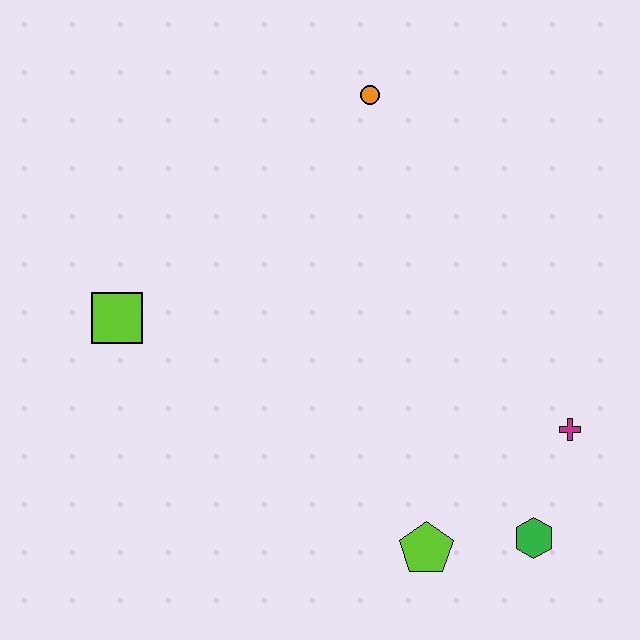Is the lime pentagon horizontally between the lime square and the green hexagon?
Yes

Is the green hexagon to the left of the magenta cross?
Yes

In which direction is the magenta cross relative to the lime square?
The magenta cross is to the right of the lime square.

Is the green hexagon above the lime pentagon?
Yes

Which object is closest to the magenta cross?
The green hexagon is closest to the magenta cross.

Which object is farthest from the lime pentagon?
The orange circle is farthest from the lime pentagon.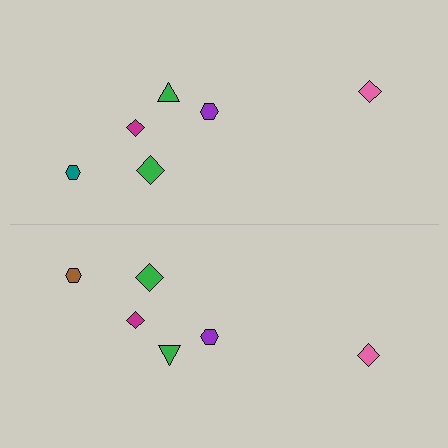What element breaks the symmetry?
The brown hexagon on the bottom side breaks the symmetry — its mirror counterpart is teal.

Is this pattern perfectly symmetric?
No, the pattern is not perfectly symmetric. The brown hexagon on the bottom side breaks the symmetry — its mirror counterpart is teal.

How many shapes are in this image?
There are 12 shapes in this image.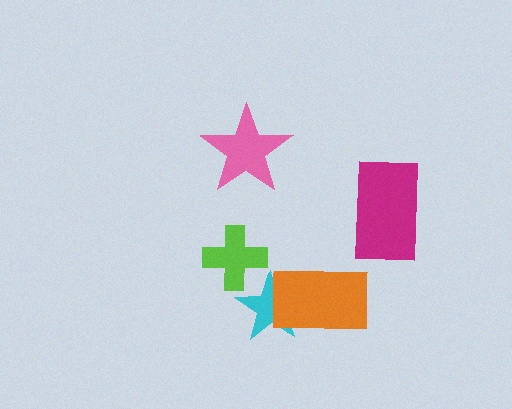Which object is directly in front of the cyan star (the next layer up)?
The orange rectangle is directly in front of the cyan star.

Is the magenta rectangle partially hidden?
No, no other shape covers it.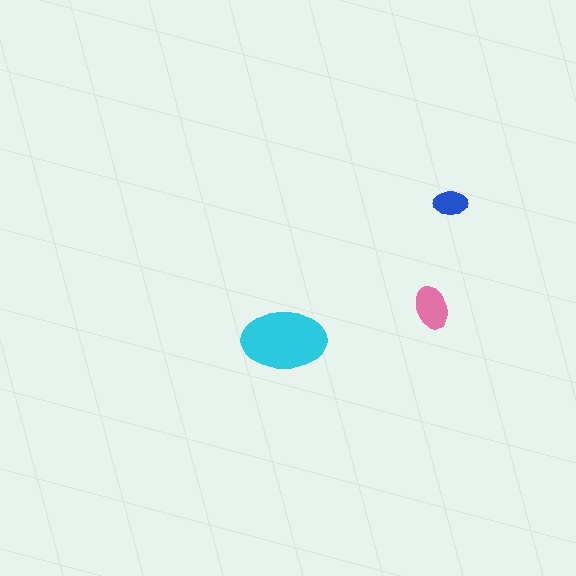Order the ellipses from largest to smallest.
the cyan one, the pink one, the blue one.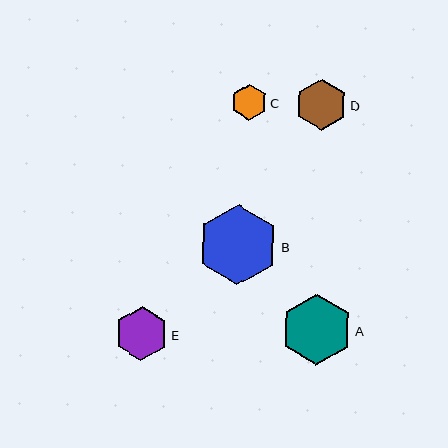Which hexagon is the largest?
Hexagon B is the largest with a size of approximately 81 pixels.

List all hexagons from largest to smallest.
From largest to smallest: B, A, E, D, C.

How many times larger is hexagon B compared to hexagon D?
Hexagon B is approximately 1.6 times the size of hexagon D.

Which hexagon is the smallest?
Hexagon C is the smallest with a size of approximately 36 pixels.